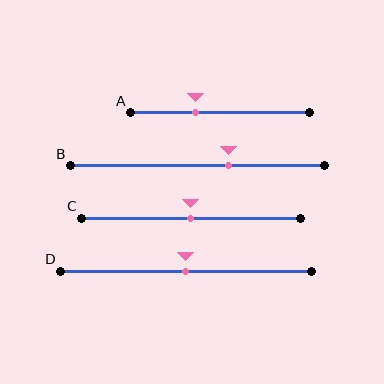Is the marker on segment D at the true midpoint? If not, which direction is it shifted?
Yes, the marker on segment D is at the true midpoint.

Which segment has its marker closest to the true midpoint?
Segment C has its marker closest to the true midpoint.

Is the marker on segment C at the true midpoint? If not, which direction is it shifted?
Yes, the marker on segment C is at the true midpoint.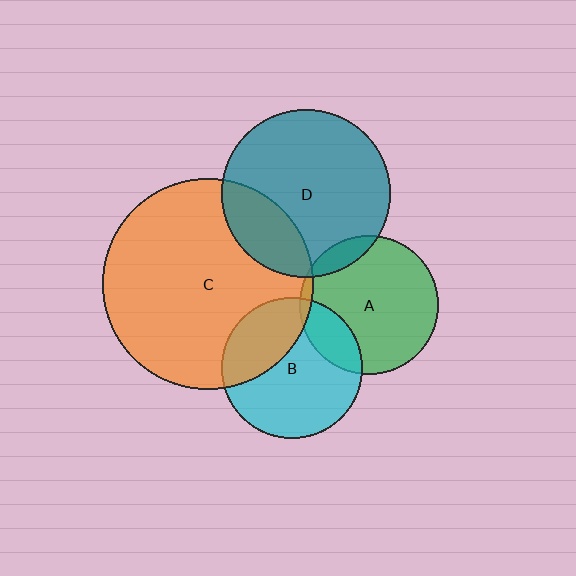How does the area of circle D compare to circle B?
Approximately 1.4 times.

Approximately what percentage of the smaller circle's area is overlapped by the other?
Approximately 20%.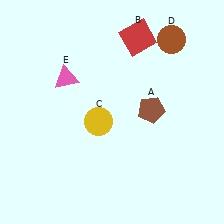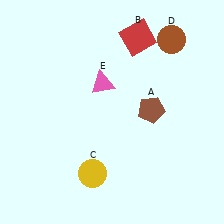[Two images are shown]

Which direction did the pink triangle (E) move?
The pink triangle (E) moved right.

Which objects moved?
The objects that moved are: the yellow circle (C), the pink triangle (E).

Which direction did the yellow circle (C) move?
The yellow circle (C) moved down.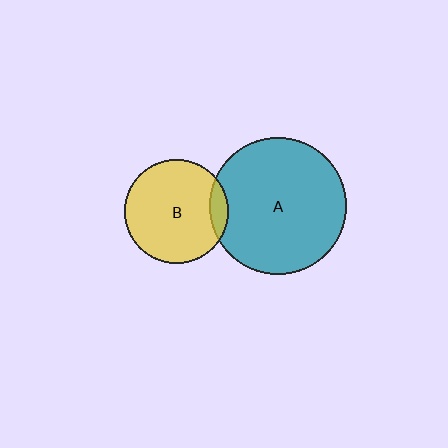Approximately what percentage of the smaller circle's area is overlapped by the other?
Approximately 10%.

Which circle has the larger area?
Circle A (teal).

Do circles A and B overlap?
Yes.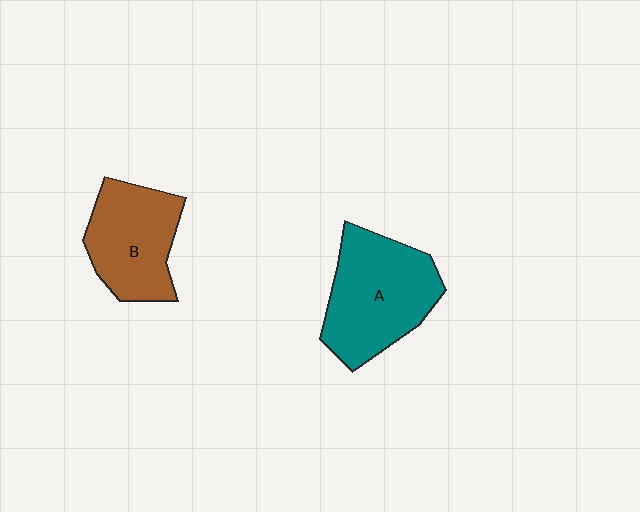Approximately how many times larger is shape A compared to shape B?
Approximately 1.2 times.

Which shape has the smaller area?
Shape B (brown).